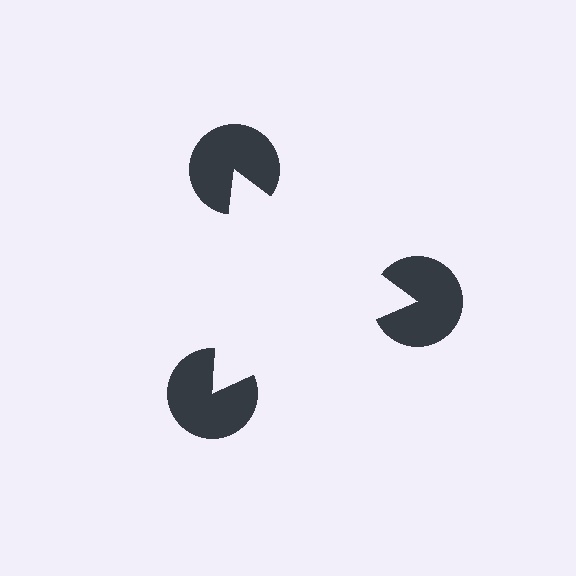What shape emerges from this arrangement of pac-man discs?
An illusory triangle — its edges are inferred from the aligned wedge cuts in the pac-man discs, not physically drawn.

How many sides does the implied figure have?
3 sides.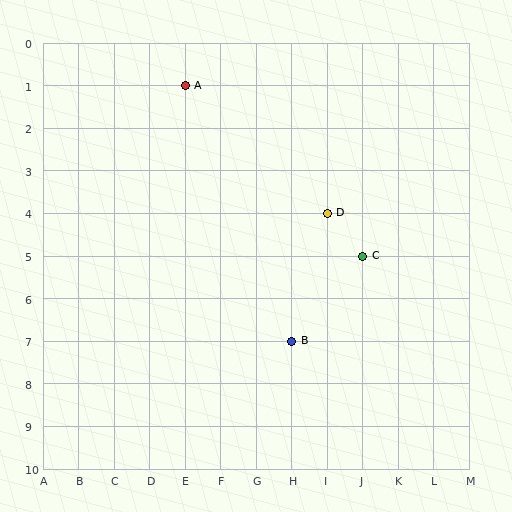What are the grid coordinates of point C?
Point C is at grid coordinates (J, 5).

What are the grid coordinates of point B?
Point B is at grid coordinates (H, 7).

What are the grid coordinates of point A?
Point A is at grid coordinates (E, 1).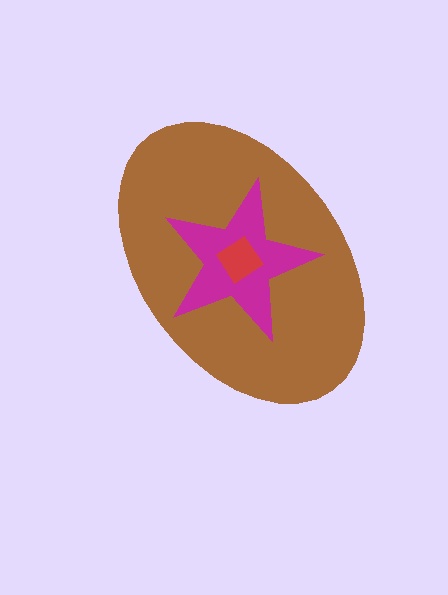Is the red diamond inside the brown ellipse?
Yes.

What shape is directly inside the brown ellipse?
The magenta star.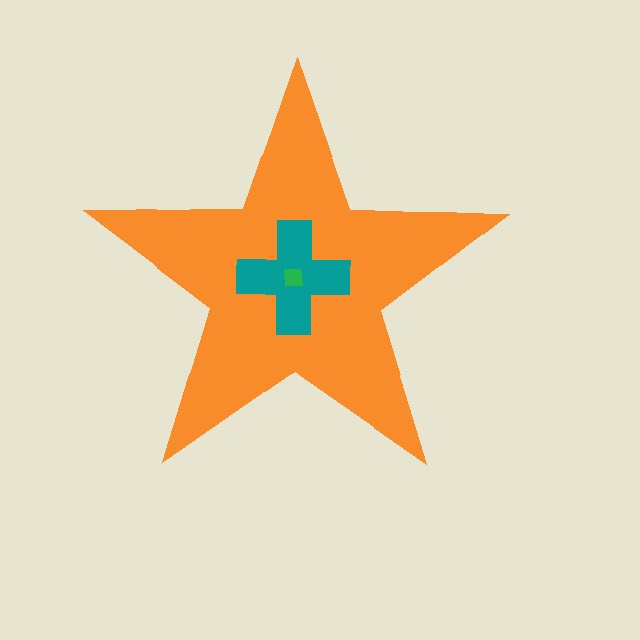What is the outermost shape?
The orange star.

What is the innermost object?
The green square.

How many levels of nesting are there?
3.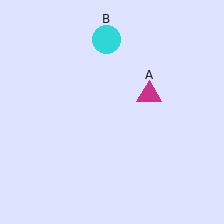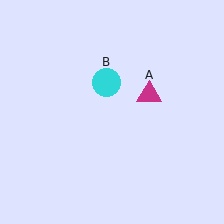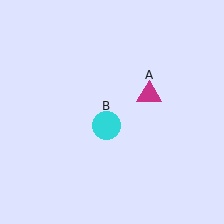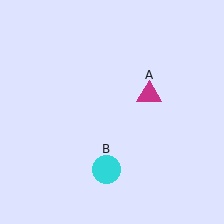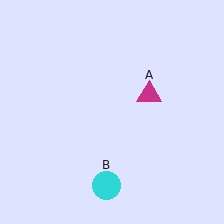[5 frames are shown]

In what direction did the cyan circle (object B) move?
The cyan circle (object B) moved down.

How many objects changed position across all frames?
1 object changed position: cyan circle (object B).